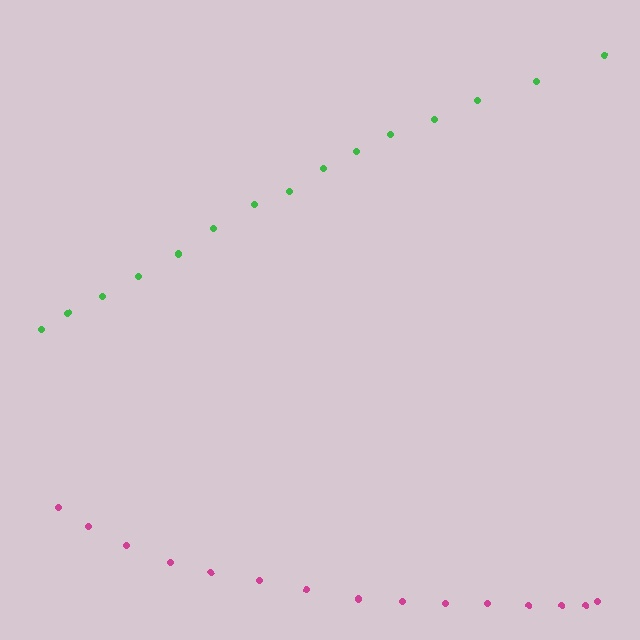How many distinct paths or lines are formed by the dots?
There are 2 distinct paths.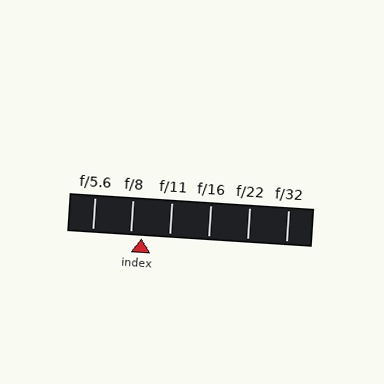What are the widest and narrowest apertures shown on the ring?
The widest aperture shown is f/5.6 and the narrowest is f/32.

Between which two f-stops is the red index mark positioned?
The index mark is between f/8 and f/11.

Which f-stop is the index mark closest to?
The index mark is closest to f/8.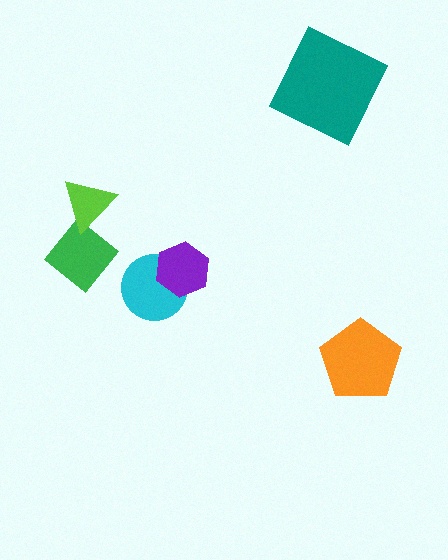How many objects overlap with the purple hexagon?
1 object overlaps with the purple hexagon.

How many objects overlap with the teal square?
0 objects overlap with the teal square.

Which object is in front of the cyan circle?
The purple hexagon is in front of the cyan circle.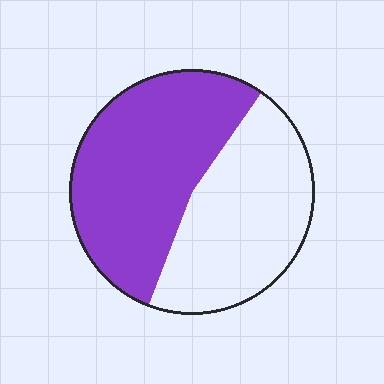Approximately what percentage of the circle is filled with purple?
Approximately 55%.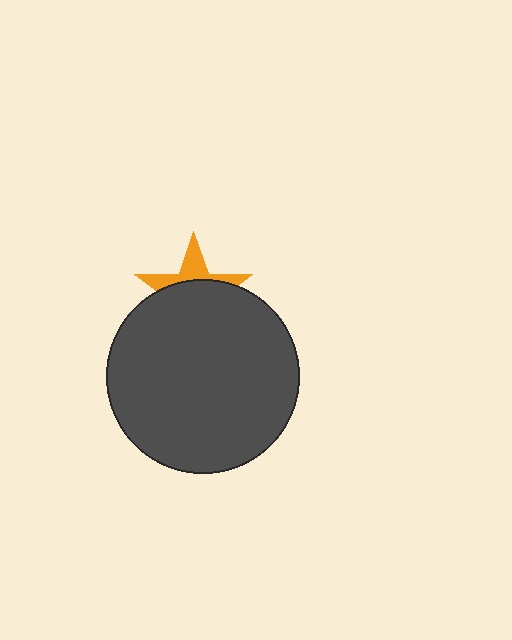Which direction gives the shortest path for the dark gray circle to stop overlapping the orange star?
Moving down gives the shortest separation.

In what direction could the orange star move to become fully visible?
The orange star could move up. That would shift it out from behind the dark gray circle entirely.